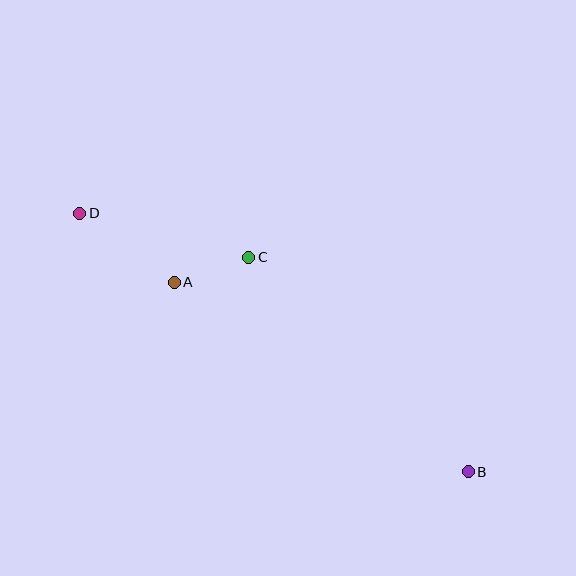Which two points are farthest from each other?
Points B and D are farthest from each other.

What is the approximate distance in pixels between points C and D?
The distance between C and D is approximately 174 pixels.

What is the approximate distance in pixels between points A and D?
The distance between A and D is approximately 117 pixels.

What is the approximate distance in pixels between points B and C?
The distance between B and C is approximately 307 pixels.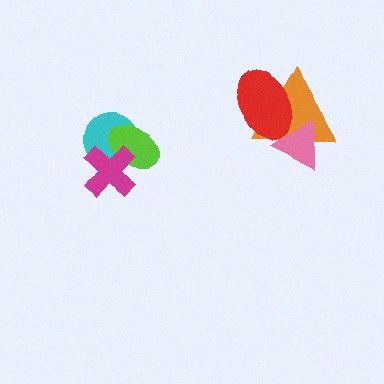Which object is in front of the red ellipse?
The pink triangle is in front of the red ellipse.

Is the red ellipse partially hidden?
Yes, it is partially covered by another shape.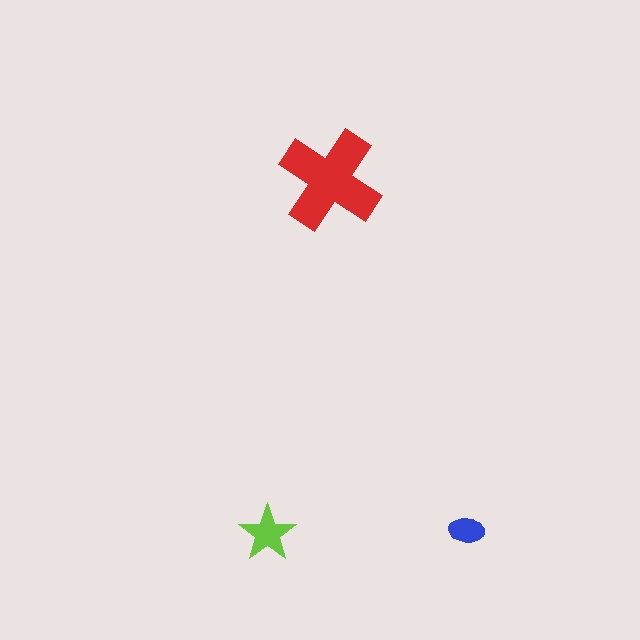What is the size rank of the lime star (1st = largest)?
2nd.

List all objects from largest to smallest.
The red cross, the lime star, the blue ellipse.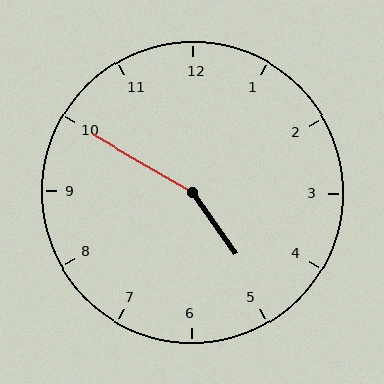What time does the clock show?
4:50.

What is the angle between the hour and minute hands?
Approximately 155 degrees.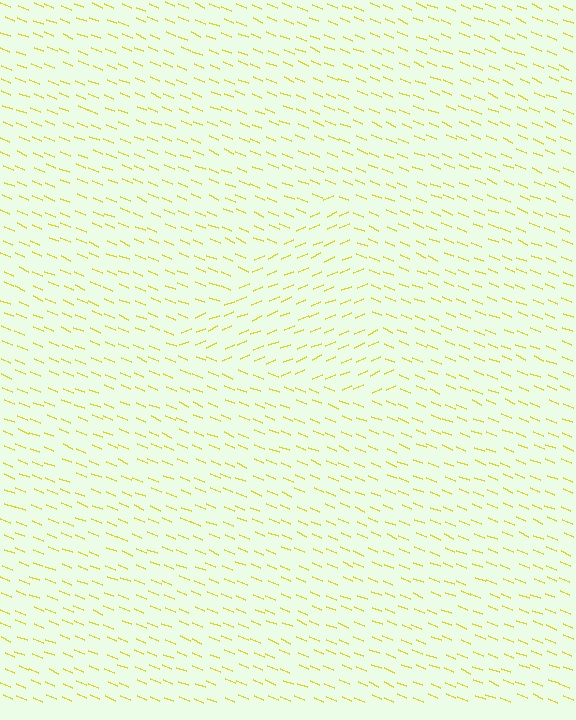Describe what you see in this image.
The image is filled with small yellow line segments. A triangle region in the image has lines oriented differently from the surrounding lines, creating a visible texture boundary.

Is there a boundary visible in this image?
Yes, there is a texture boundary formed by a change in line orientation.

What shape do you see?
I see a triangle.